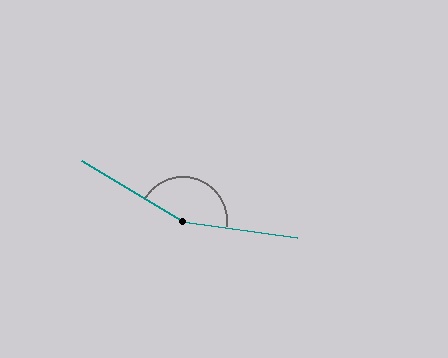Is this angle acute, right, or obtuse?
It is obtuse.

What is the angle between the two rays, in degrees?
Approximately 157 degrees.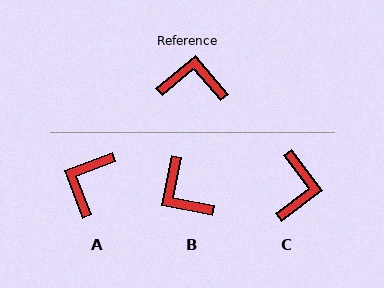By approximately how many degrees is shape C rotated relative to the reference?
Approximately 93 degrees clockwise.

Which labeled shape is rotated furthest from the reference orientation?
B, about 129 degrees away.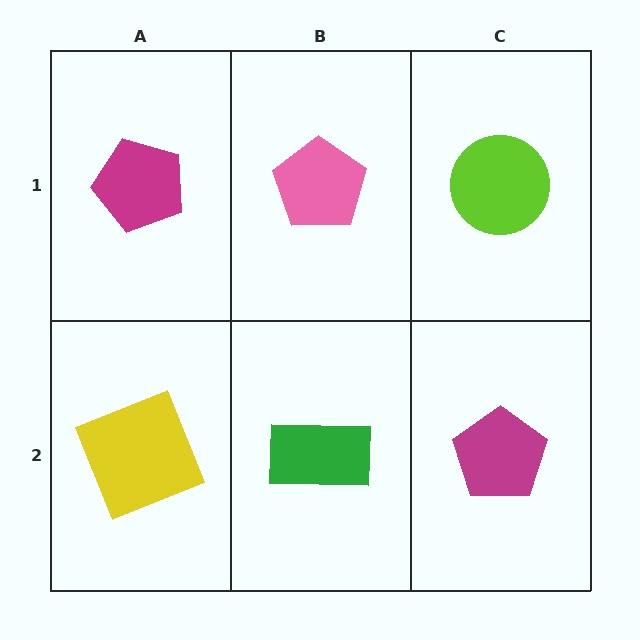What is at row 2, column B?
A green rectangle.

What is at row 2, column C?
A magenta pentagon.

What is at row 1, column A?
A magenta pentagon.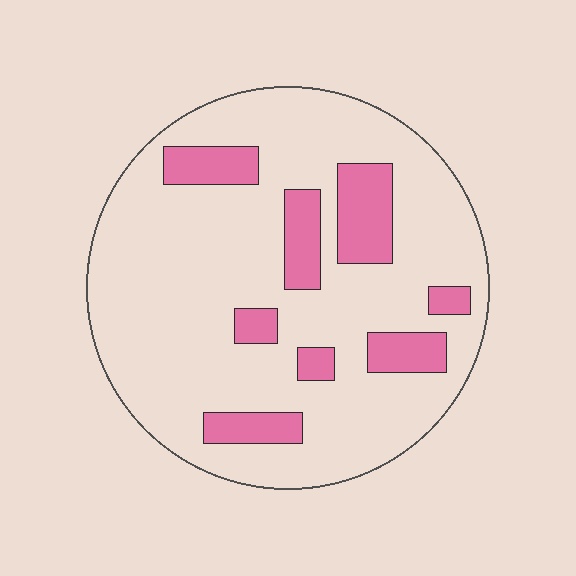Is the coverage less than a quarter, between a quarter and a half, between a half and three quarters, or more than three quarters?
Less than a quarter.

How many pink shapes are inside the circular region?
8.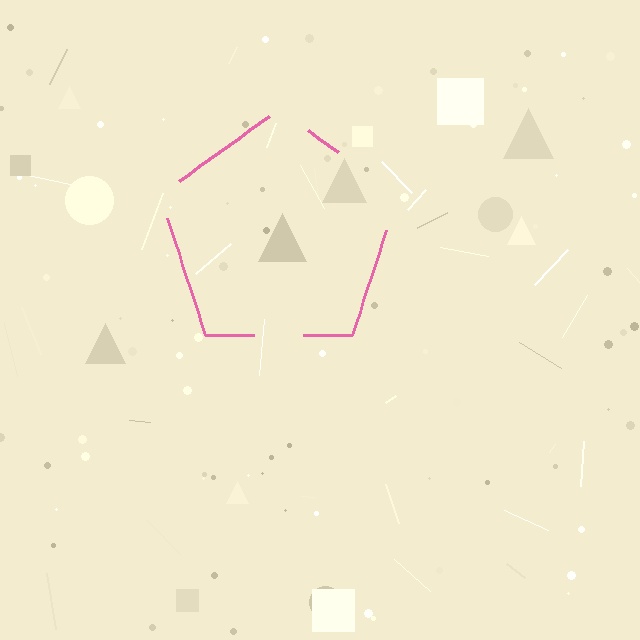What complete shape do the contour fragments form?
The contour fragments form a pentagon.